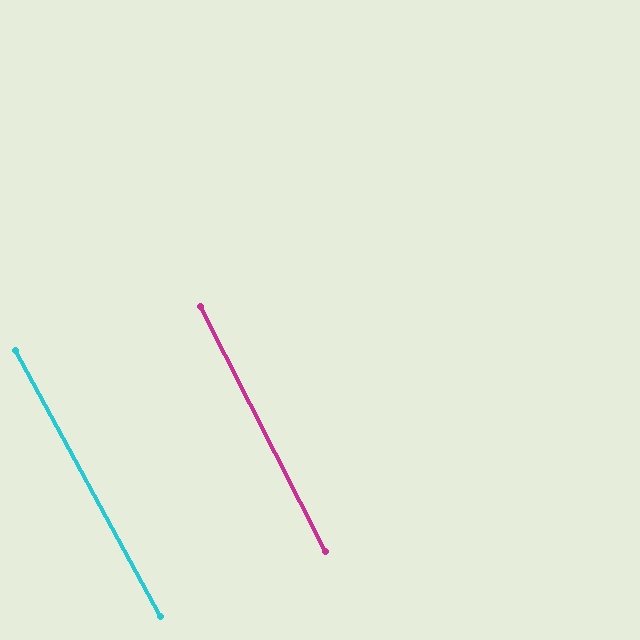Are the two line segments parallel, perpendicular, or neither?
Parallel — their directions differ by only 1.6°.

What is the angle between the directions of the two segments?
Approximately 2 degrees.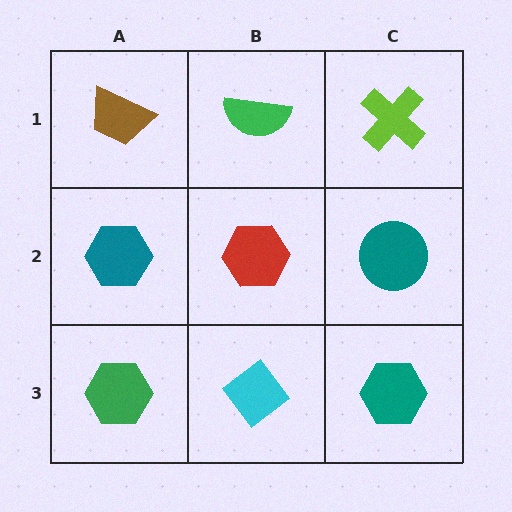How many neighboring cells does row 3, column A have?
2.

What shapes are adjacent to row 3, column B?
A red hexagon (row 2, column B), a green hexagon (row 3, column A), a teal hexagon (row 3, column C).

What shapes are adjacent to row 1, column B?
A red hexagon (row 2, column B), a brown trapezoid (row 1, column A), a lime cross (row 1, column C).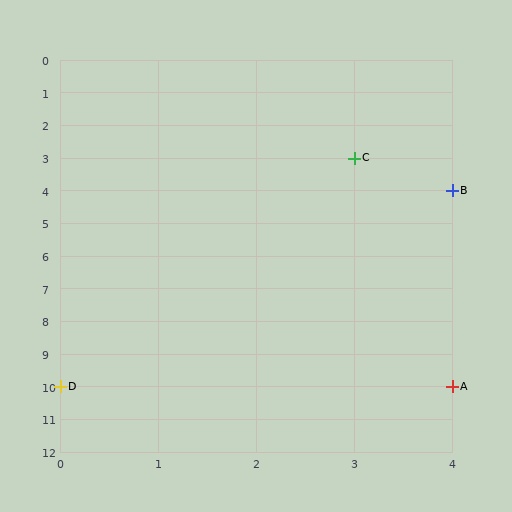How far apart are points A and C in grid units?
Points A and C are 1 column and 7 rows apart (about 7.1 grid units diagonally).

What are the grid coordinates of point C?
Point C is at grid coordinates (3, 3).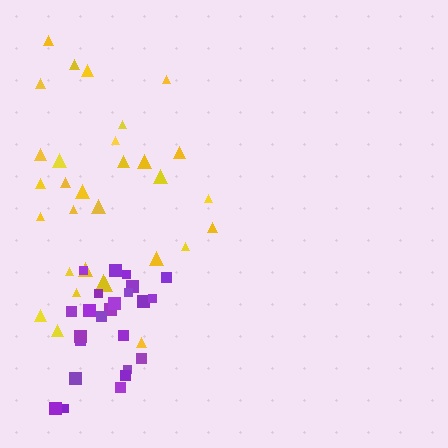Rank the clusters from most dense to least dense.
purple, yellow.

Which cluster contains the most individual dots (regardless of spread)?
Yellow (32).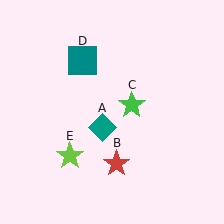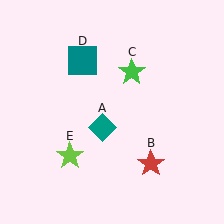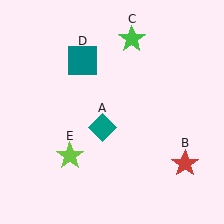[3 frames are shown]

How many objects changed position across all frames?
2 objects changed position: red star (object B), green star (object C).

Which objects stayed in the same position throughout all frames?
Teal diamond (object A) and teal square (object D) and lime star (object E) remained stationary.